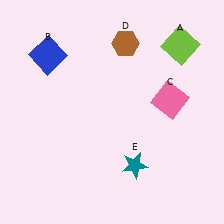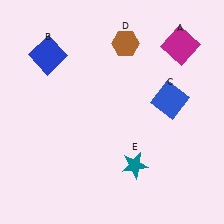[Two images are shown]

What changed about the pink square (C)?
In Image 1, C is pink. In Image 2, it changed to blue.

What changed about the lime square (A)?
In Image 1, A is lime. In Image 2, it changed to magenta.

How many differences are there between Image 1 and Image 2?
There are 2 differences between the two images.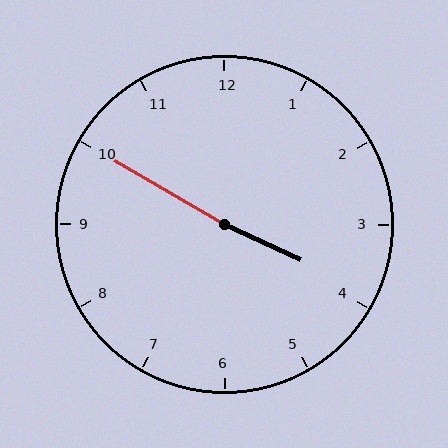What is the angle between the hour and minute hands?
Approximately 175 degrees.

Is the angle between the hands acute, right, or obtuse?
It is obtuse.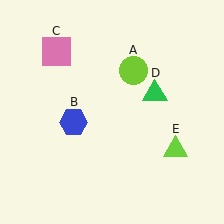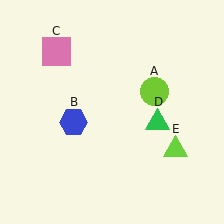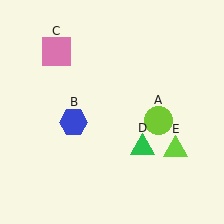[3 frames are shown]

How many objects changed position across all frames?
2 objects changed position: lime circle (object A), green triangle (object D).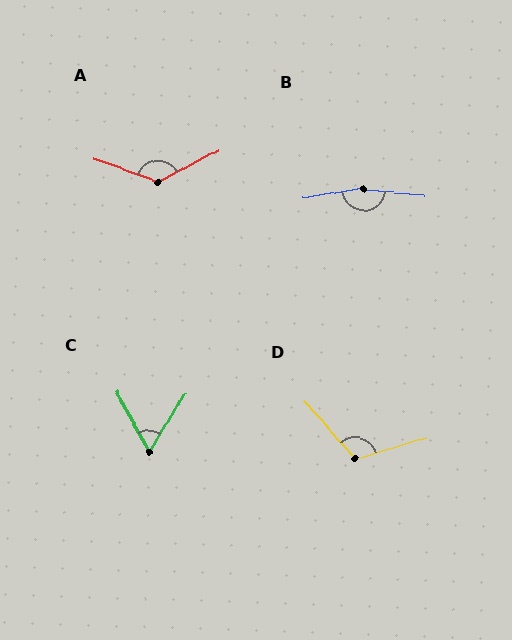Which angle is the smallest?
C, at approximately 60 degrees.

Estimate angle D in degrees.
Approximately 115 degrees.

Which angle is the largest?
B, at approximately 165 degrees.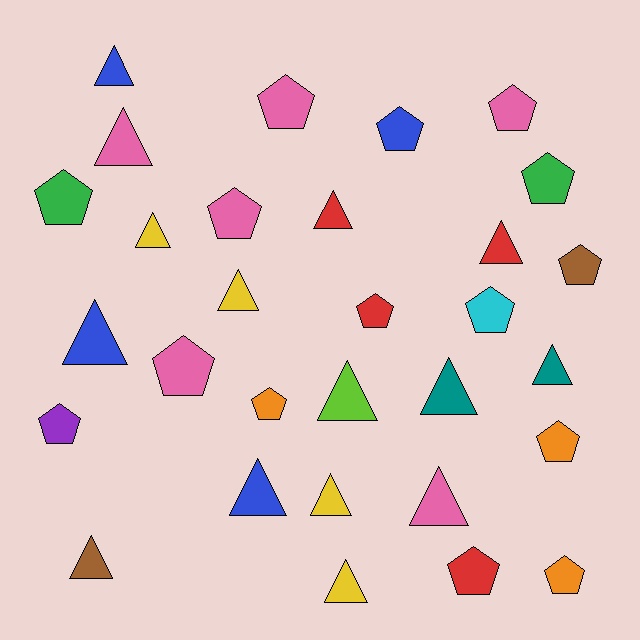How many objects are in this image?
There are 30 objects.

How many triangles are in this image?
There are 15 triangles.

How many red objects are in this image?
There are 4 red objects.